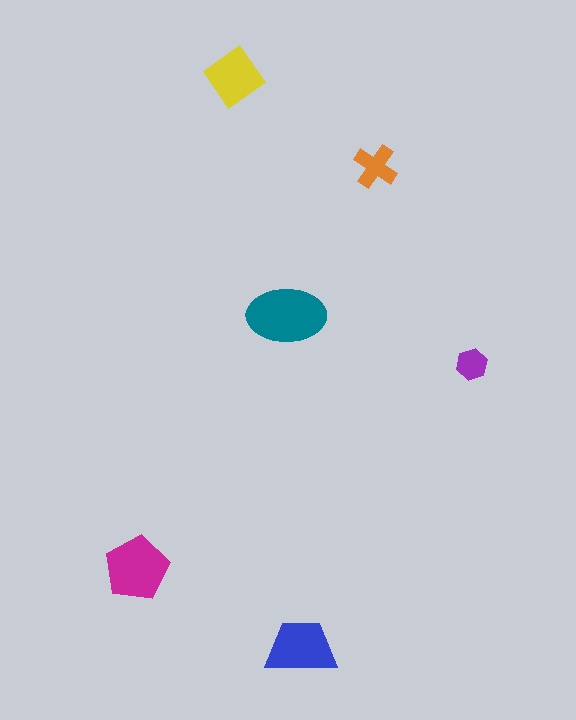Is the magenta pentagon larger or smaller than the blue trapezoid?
Larger.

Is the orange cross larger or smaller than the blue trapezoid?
Smaller.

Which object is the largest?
The teal ellipse.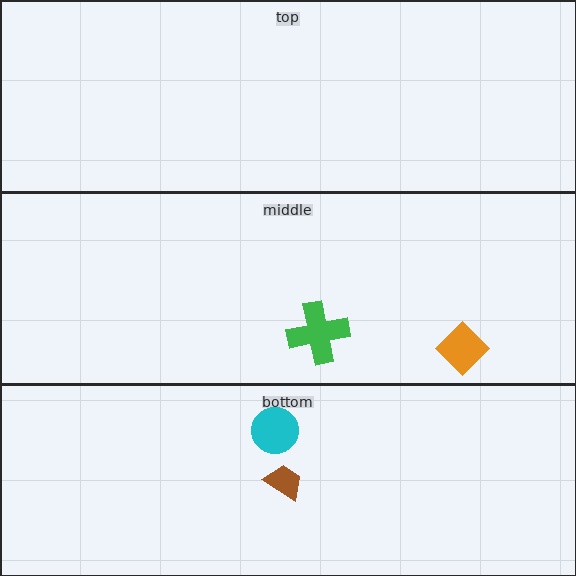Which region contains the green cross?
The middle region.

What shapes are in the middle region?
The orange diamond, the green cross.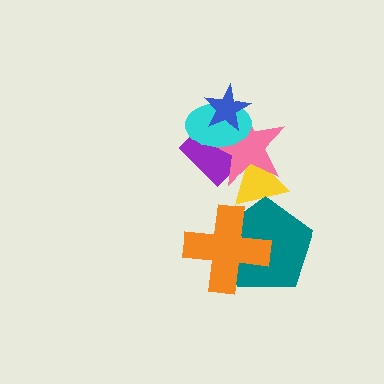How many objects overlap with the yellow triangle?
3 objects overlap with the yellow triangle.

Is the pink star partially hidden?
Yes, it is partially covered by another shape.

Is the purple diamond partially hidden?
Yes, it is partially covered by another shape.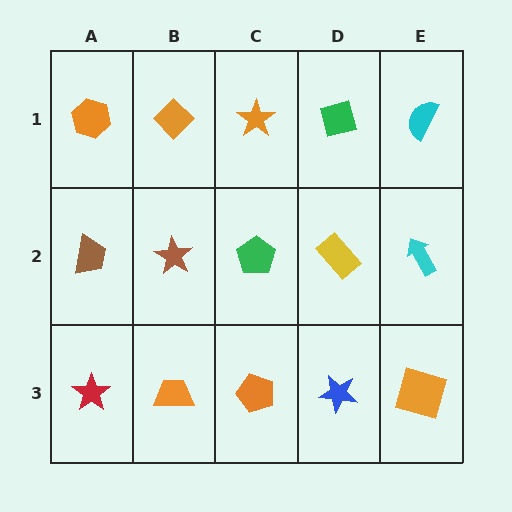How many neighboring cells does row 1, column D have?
3.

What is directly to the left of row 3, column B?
A red star.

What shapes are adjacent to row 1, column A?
A brown trapezoid (row 2, column A), an orange diamond (row 1, column B).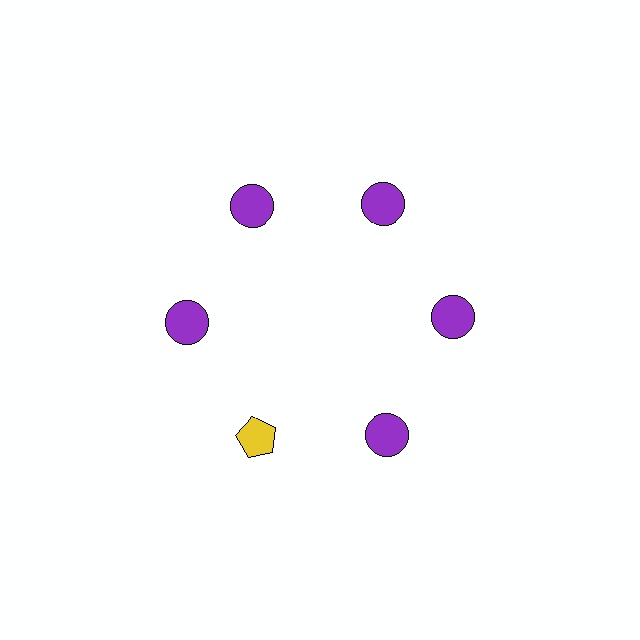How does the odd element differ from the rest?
It differs in both color (yellow instead of purple) and shape (pentagon instead of circle).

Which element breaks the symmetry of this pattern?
The yellow pentagon at roughly the 7 o'clock position breaks the symmetry. All other shapes are purple circles.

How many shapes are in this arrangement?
There are 6 shapes arranged in a ring pattern.